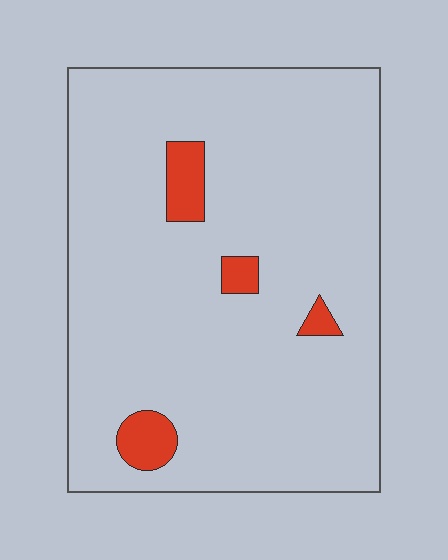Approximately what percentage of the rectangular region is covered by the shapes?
Approximately 5%.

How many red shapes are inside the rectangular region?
4.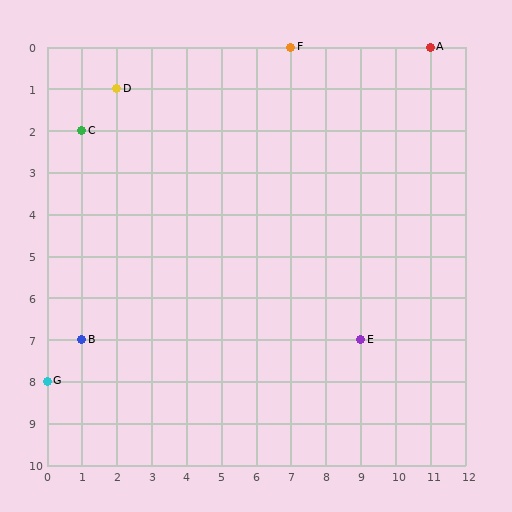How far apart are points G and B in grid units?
Points G and B are 1 column and 1 row apart (about 1.4 grid units diagonally).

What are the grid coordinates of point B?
Point B is at grid coordinates (1, 7).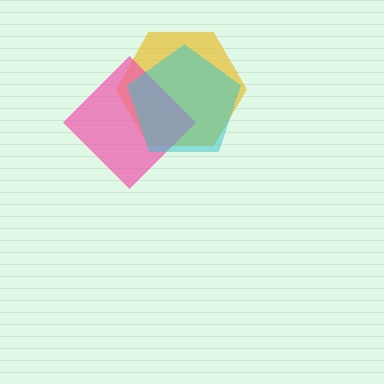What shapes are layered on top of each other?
The layered shapes are: a yellow hexagon, a pink diamond, a cyan pentagon.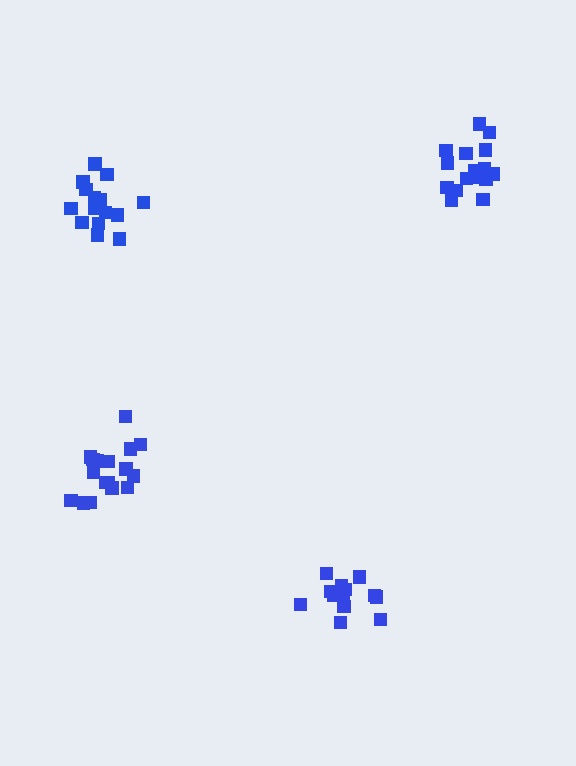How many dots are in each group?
Group 1: 17 dots, Group 2: 16 dots, Group 3: 16 dots, Group 4: 13 dots (62 total).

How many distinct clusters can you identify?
There are 4 distinct clusters.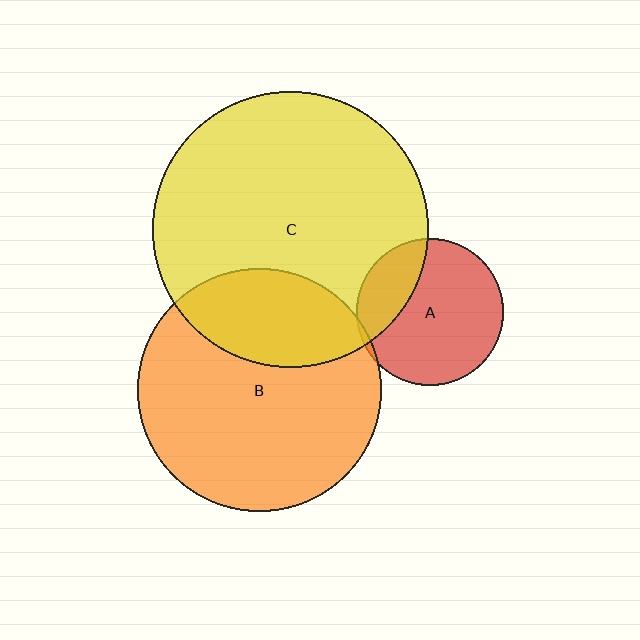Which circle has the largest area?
Circle C (yellow).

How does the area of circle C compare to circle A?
Approximately 3.5 times.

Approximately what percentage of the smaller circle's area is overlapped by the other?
Approximately 25%.